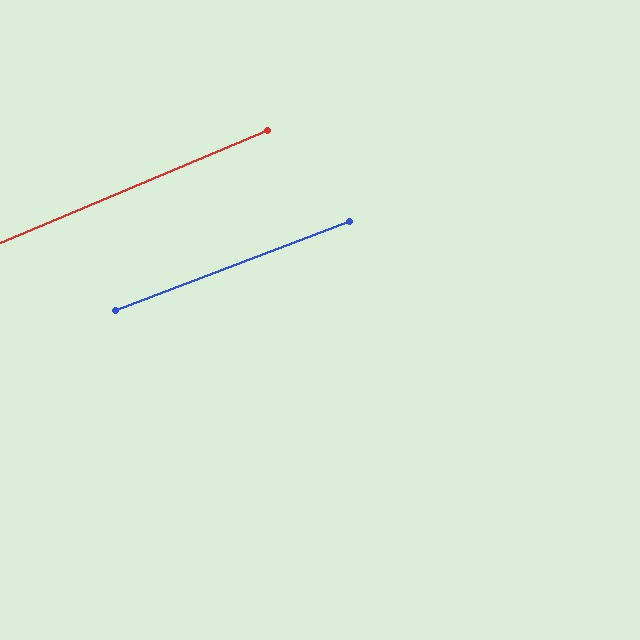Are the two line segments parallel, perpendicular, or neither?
Parallel — their directions differ by only 1.7°.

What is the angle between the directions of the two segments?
Approximately 2 degrees.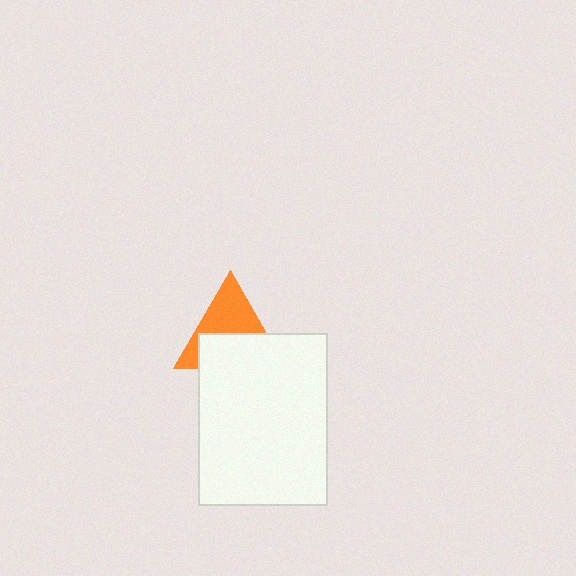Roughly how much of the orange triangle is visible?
About half of it is visible (roughly 50%).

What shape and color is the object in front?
The object in front is a white rectangle.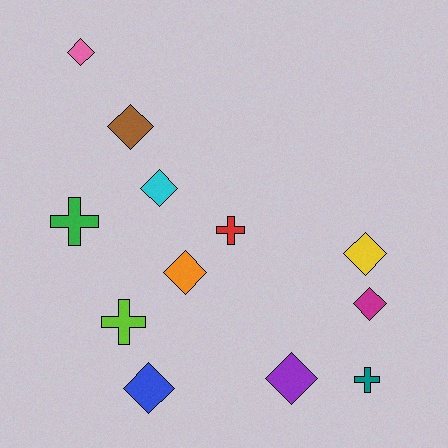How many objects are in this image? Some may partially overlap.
There are 12 objects.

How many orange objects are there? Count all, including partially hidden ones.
There is 1 orange object.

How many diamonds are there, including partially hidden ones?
There are 8 diamonds.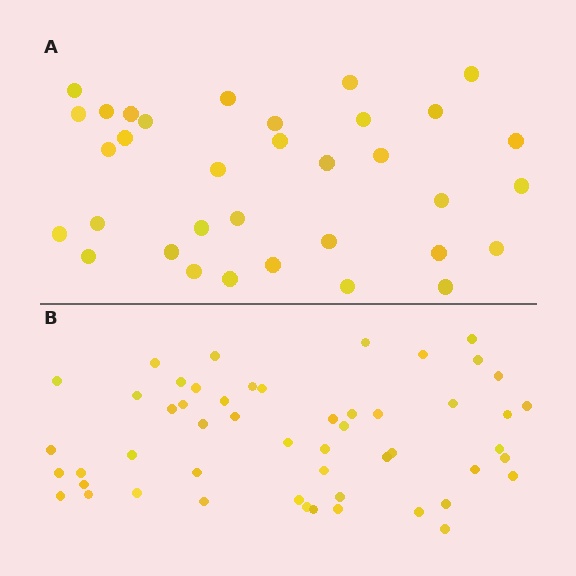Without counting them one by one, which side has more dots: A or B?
Region B (the bottom region) has more dots.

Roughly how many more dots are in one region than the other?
Region B has approximately 20 more dots than region A.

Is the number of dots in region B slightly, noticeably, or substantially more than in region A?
Region B has substantially more. The ratio is roughly 1.5 to 1.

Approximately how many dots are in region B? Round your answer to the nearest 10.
About 50 dots. (The exact count is 52, which rounds to 50.)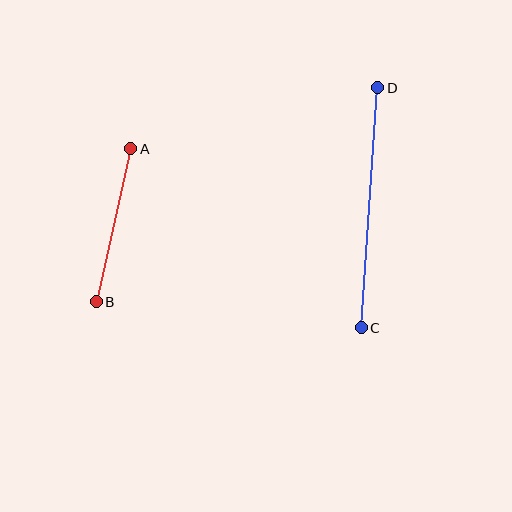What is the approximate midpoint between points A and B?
The midpoint is at approximately (114, 225) pixels.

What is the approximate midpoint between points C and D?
The midpoint is at approximately (369, 208) pixels.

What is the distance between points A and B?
The distance is approximately 157 pixels.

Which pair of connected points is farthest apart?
Points C and D are farthest apart.